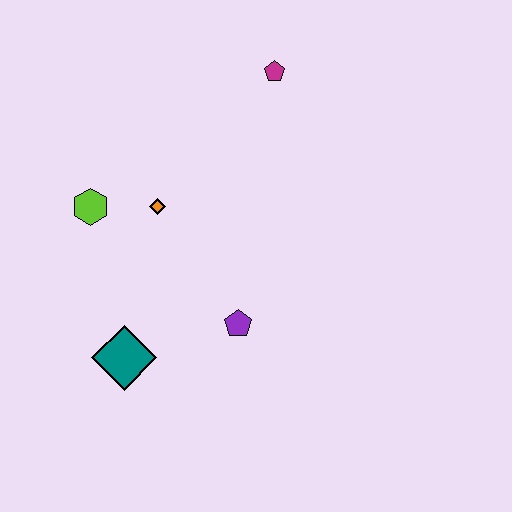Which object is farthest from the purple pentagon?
The magenta pentagon is farthest from the purple pentagon.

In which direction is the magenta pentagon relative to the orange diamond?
The magenta pentagon is above the orange diamond.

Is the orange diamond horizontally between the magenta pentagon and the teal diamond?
Yes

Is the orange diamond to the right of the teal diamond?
Yes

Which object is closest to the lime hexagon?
The orange diamond is closest to the lime hexagon.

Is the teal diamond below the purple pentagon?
Yes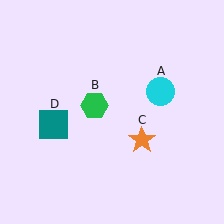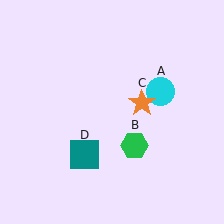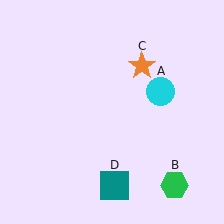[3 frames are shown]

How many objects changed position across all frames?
3 objects changed position: green hexagon (object B), orange star (object C), teal square (object D).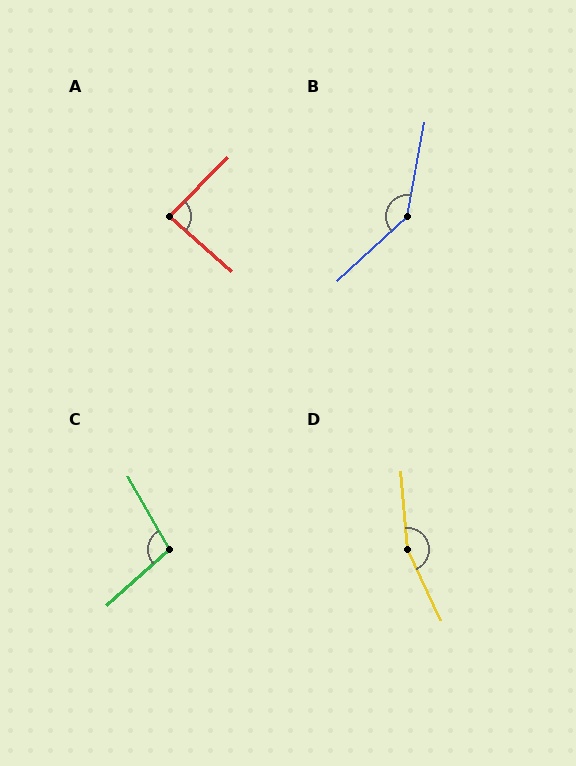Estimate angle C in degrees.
Approximately 102 degrees.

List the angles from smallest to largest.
A (87°), C (102°), B (143°), D (160°).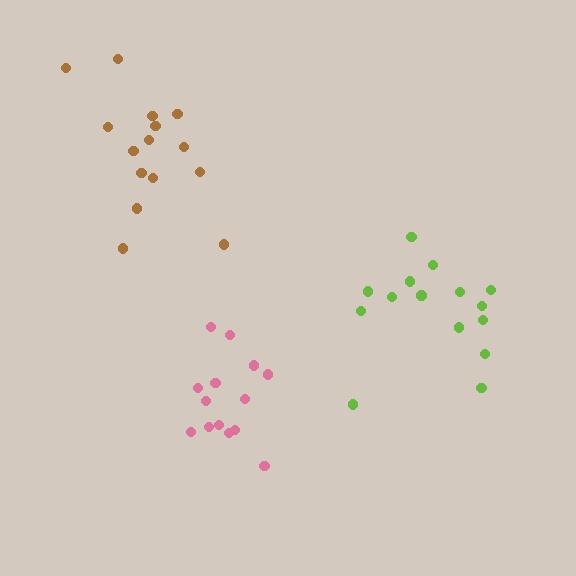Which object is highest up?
The brown cluster is topmost.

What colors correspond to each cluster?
The clusters are colored: pink, lime, brown.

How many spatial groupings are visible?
There are 3 spatial groupings.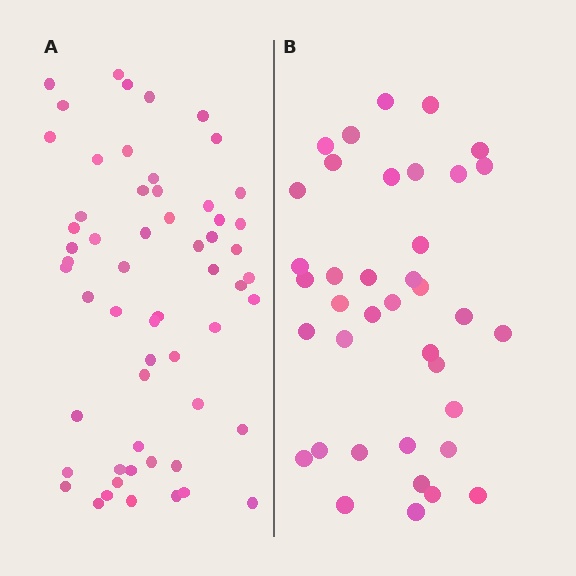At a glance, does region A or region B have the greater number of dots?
Region A (the left region) has more dots.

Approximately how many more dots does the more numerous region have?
Region A has approximately 20 more dots than region B.